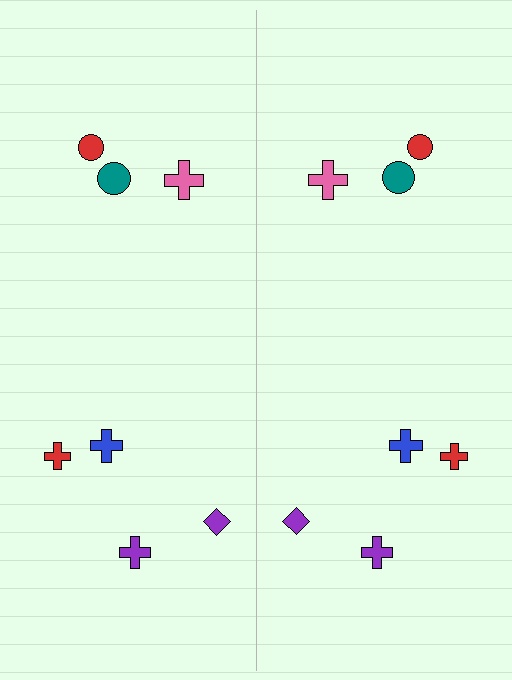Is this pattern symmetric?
Yes, this pattern has bilateral (reflection) symmetry.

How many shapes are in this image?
There are 14 shapes in this image.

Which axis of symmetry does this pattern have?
The pattern has a vertical axis of symmetry running through the center of the image.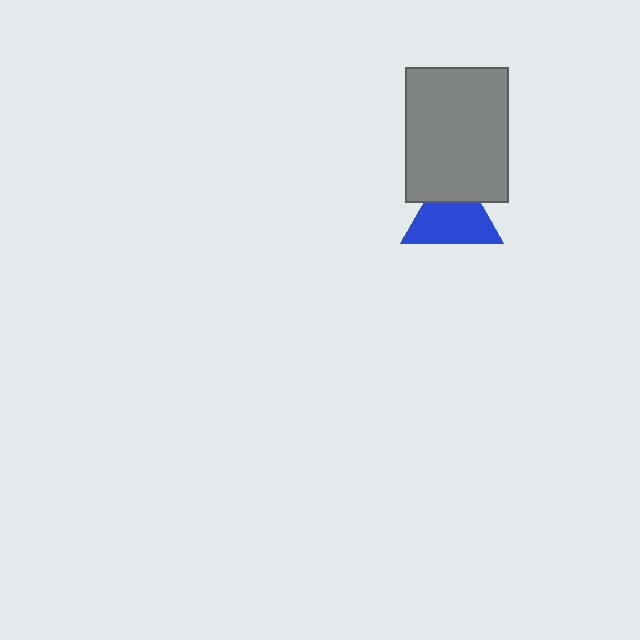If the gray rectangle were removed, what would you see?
You would see the complete blue triangle.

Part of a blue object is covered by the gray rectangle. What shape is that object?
It is a triangle.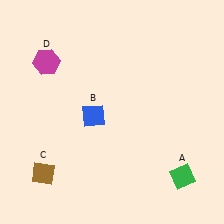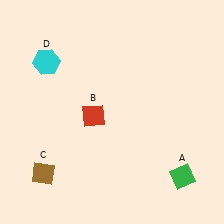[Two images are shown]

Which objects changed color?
B changed from blue to red. D changed from magenta to cyan.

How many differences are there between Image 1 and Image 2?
There are 2 differences between the two images.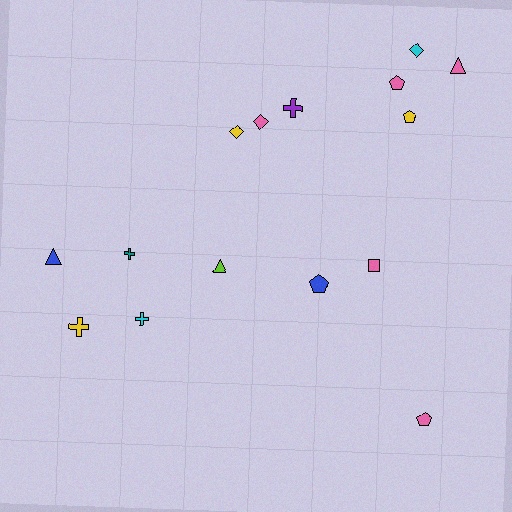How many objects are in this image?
There are 15 objects.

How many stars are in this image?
There are no stars.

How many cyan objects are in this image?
There are 2 cyan objects.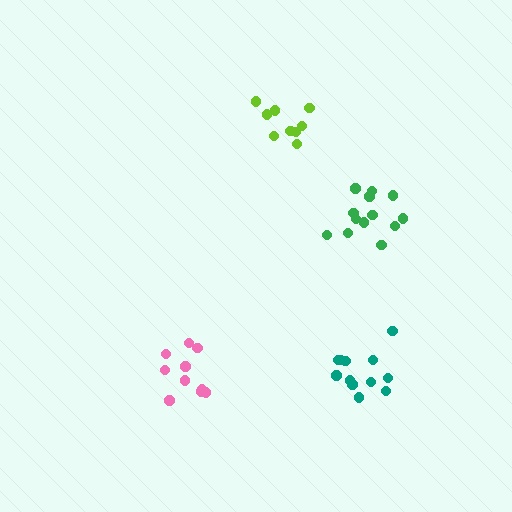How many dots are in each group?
Group 1: 12 dots, Group 2: 9 dots, Group 3: 10 dots, Group 4: 13 dots (44 total).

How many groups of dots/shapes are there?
There are 4 groups.